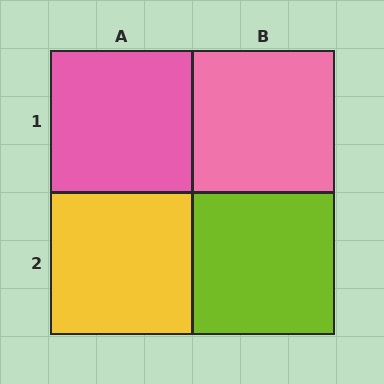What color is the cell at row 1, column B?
Pink.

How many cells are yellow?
1 cell is yellow.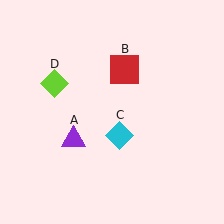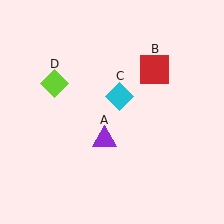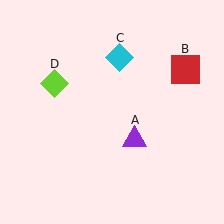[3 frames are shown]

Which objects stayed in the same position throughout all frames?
Lime diamond (object D) remained stationary.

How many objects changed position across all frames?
3 objects changed position: purple triangle (object A), red square (object B), cyan diamond (object C).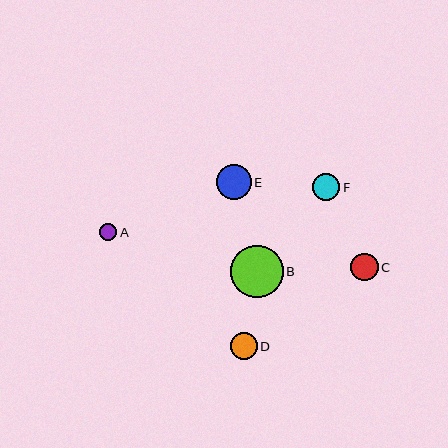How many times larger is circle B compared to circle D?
Circle B is approximately 2.0 times the size of circle D.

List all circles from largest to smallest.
From largest to smallest: B, E, C, D, F, A.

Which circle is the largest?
Circle B is the largest with a size of approximately 53 pixels.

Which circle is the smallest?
Circle A is the smallest with a size of approximately 17 pixels.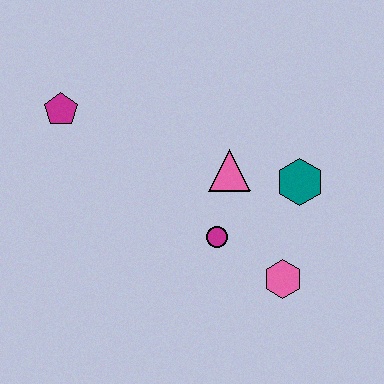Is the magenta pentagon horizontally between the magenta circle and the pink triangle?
No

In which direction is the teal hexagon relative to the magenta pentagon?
The teal hexagon is to the right of the magenta pentagon.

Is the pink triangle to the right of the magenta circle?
Yes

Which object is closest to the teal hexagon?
The pink triangle is closest to the teal hexagon.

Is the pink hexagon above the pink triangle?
No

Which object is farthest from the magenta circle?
The magenta pentagon is farthest from the magenta circle.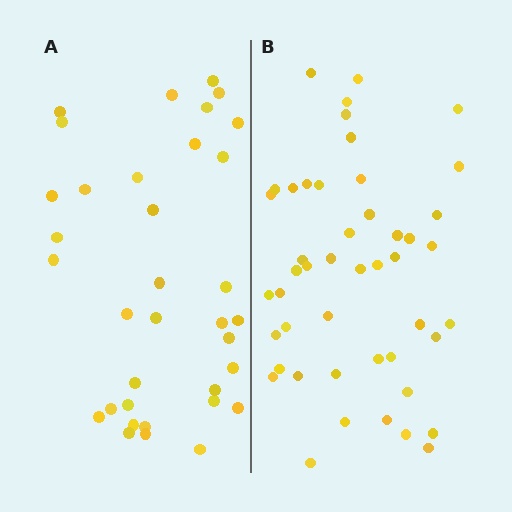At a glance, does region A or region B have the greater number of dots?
Region B (the right region) has more dots.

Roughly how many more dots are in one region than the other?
Region B has roughly 12 or so more dots than region A.